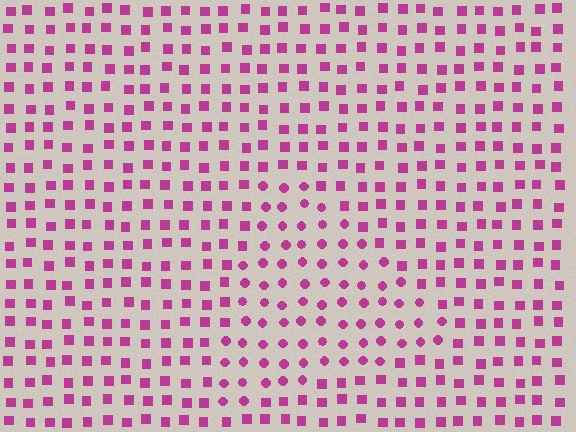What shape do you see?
I see a triangle.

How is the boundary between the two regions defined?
The boundary is defined by a change in element shape: circles inside vs. squares outside. All elements share the same color and spacing.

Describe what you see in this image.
The image is filled with small magenta elements arranged in a uniform grid. A triangle-shaped region contains circles, while the surrounding area contains squares. The boundary is defined purely by the change in element shape.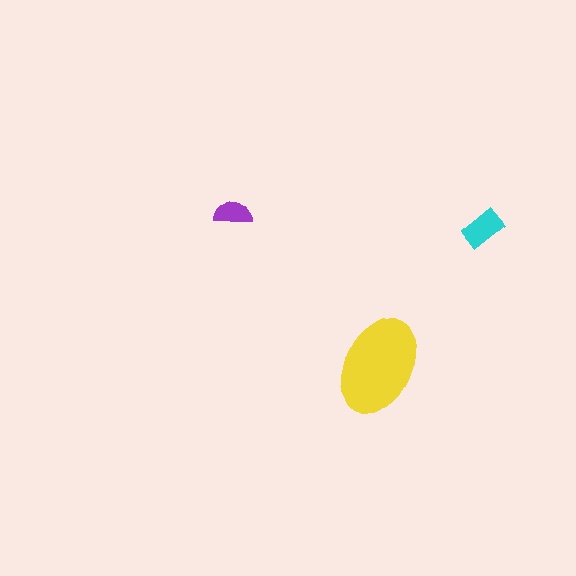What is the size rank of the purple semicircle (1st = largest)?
3rd.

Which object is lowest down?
The yellow ellipse is bottommost.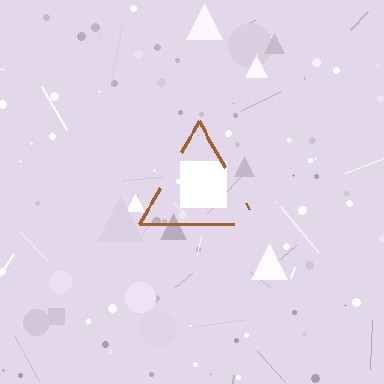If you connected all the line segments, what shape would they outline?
They would outline a triangle.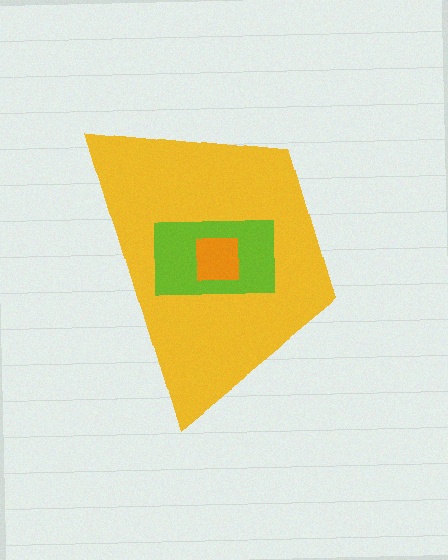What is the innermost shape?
The orange square.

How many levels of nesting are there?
3.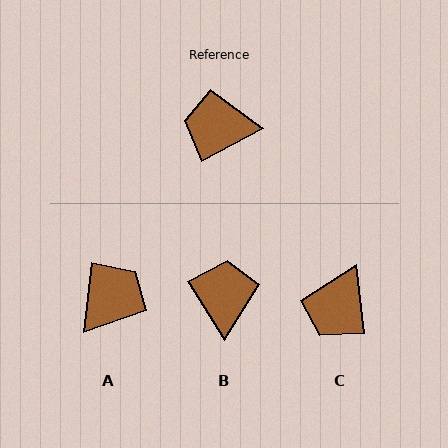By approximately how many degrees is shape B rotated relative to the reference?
Approximately 86 degrees clockwise.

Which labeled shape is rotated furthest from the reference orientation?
A, about 124 degrees away.